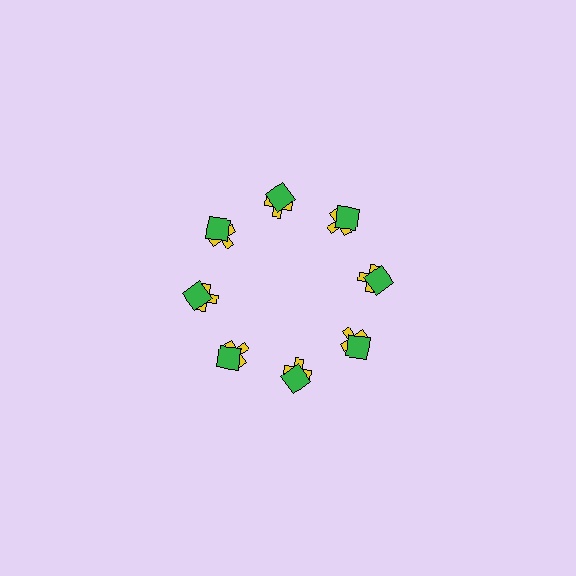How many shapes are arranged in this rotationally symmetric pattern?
There are 16 shapes, arranged in 8 groups of 2.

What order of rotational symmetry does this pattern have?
This pattern has 8-fold rotational symmetry.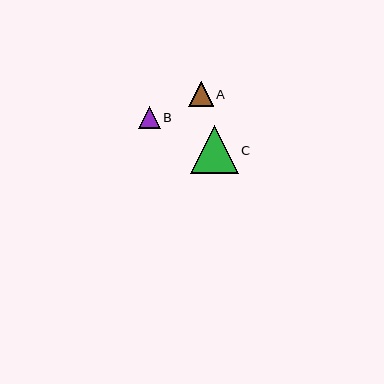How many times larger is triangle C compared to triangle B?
Triangle C is approximately 2.2 times the size of triangle B.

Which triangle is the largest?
Triangle C is the largest with a size of approximately 48 pixels.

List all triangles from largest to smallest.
From largest to smallest: C, A, B.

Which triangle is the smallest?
Triangle B is the smallest with a size of approximately 22 pixels.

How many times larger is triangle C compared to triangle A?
Triangle C is approximately 2.0 times the size of triangle A.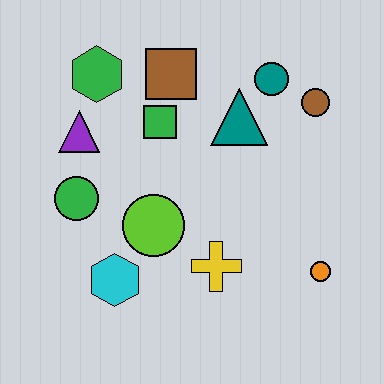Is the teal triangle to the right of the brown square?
Yes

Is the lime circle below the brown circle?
Yes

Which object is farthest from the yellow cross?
The green hexagon is farthest from the yellow cross.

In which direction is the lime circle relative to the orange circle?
The lime circle is to the left of the orange circle.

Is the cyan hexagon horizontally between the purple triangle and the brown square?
Yes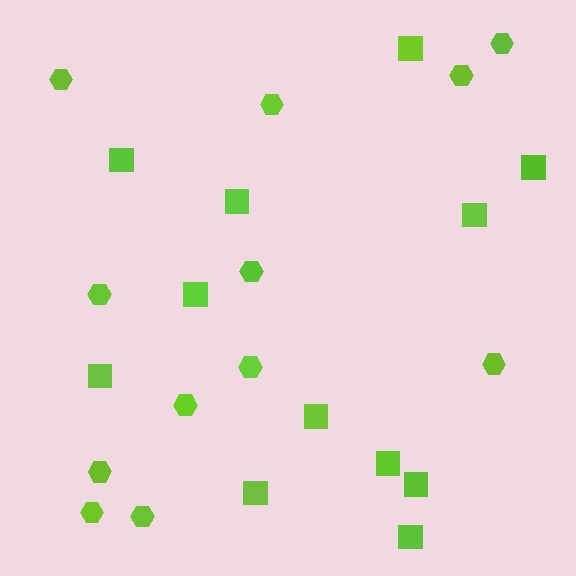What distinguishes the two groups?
There are 2 groups: one group of squares (12) and one group of hexagons (12).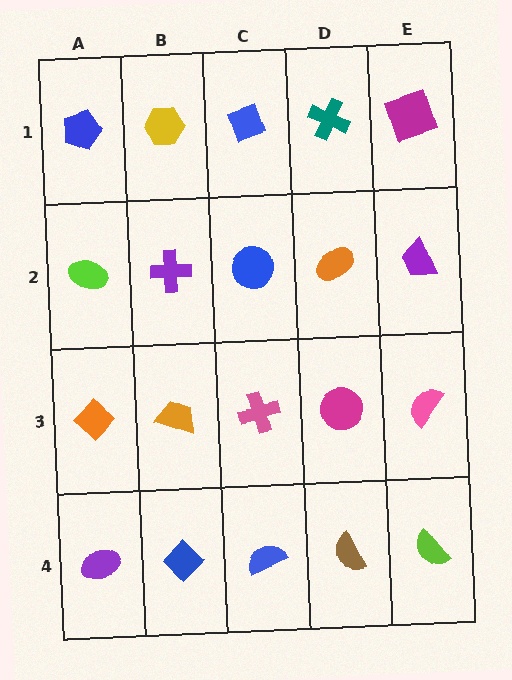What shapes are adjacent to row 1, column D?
An orange ellipse (row 2, column D), a blue diamond (row 1, column C), a magenta square (row 1, column E).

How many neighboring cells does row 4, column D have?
3.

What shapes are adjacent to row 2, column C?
A blue diamond (row 1, column C), a pink cross (row 3, column C), a purple cross (row 2, column B), an orange ellipse (row 2, column D).